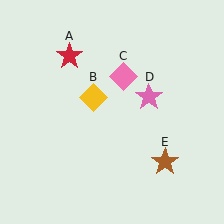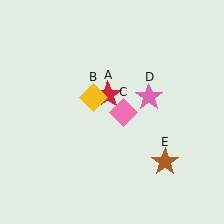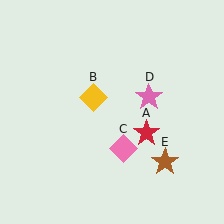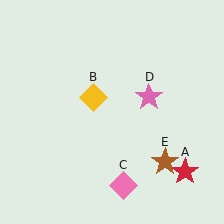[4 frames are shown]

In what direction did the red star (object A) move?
The red star (object A) moved down and to the right.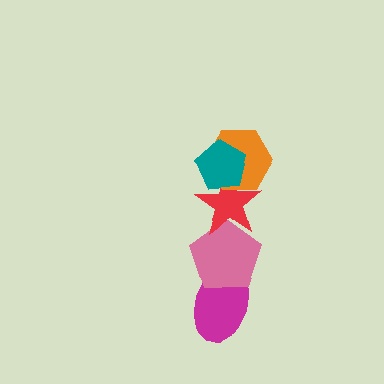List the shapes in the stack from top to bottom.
From top to bottom: the teal pentagon, the orange hexagon, the red star, the pink pentagon, the magenta ellipse.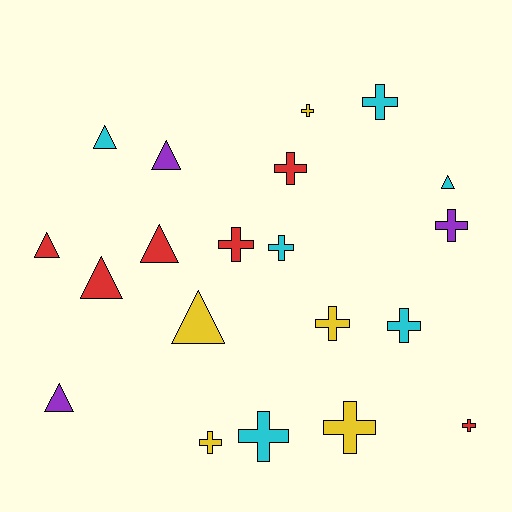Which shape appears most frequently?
Cross, with 12 objects.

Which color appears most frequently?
Red, with 6 objects.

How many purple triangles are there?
There are 2 purple triangles.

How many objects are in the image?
There are 20 objects.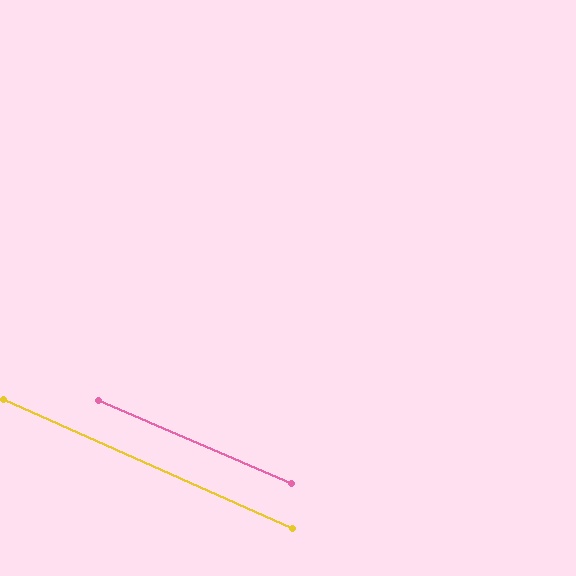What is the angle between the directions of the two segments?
Approximately 1 degree.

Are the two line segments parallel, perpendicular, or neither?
Parallel — their directions differ by only 0.6°.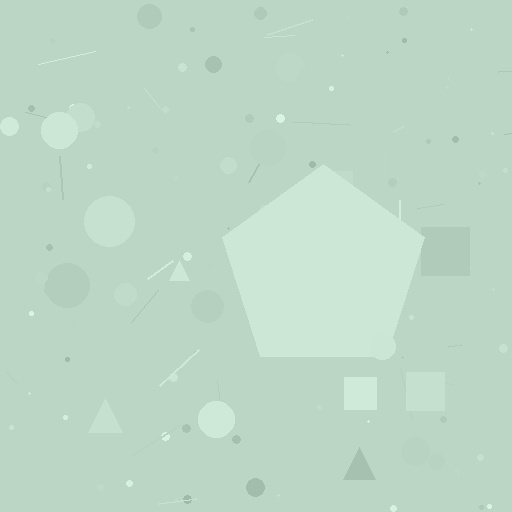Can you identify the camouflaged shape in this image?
The camouflaged shape is a pentagon.